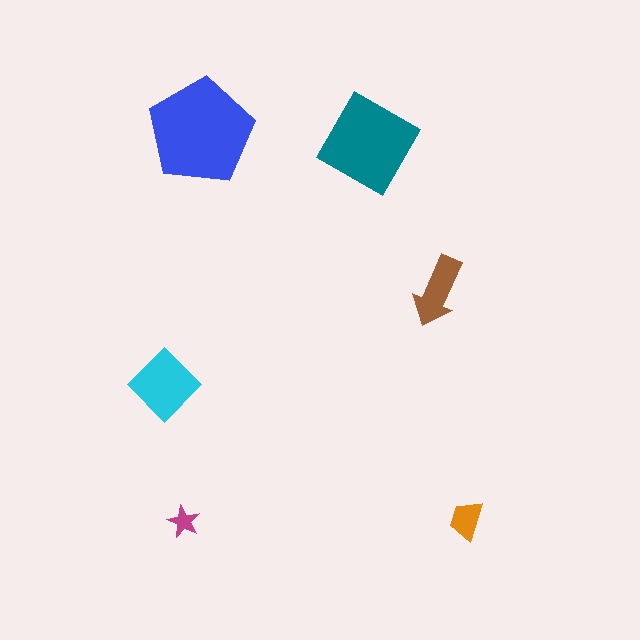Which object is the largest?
The blue pentagon.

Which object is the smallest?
The magenta star.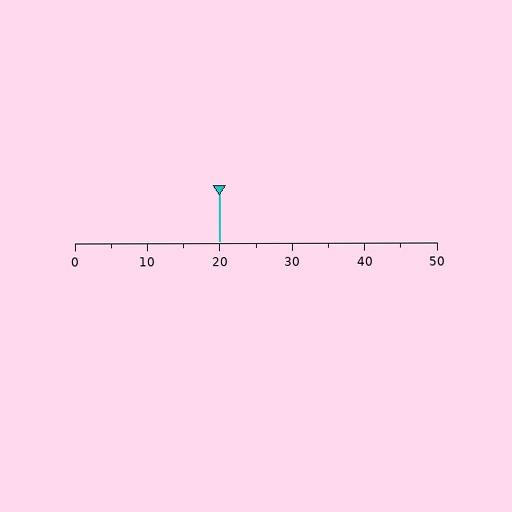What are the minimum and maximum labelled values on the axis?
The axis runs from 0 to 50.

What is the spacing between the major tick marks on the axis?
The major ticks are spaced 10 apart.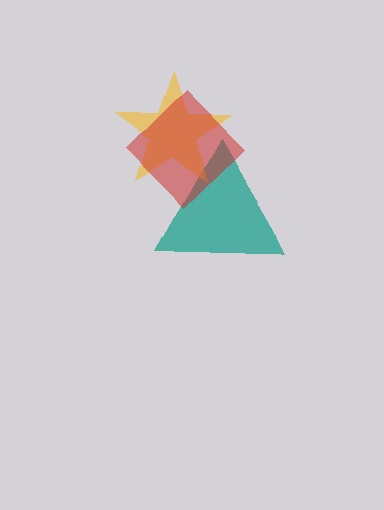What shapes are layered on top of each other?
The layered shapes are: a teal triangle, a yellow star, a red diamond.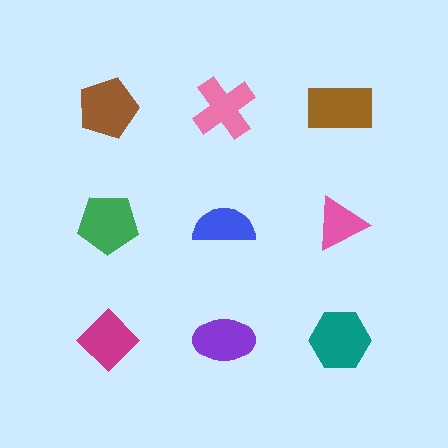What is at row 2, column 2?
A blue semicircle.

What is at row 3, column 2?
A purple ellipse.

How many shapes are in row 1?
3 shapes.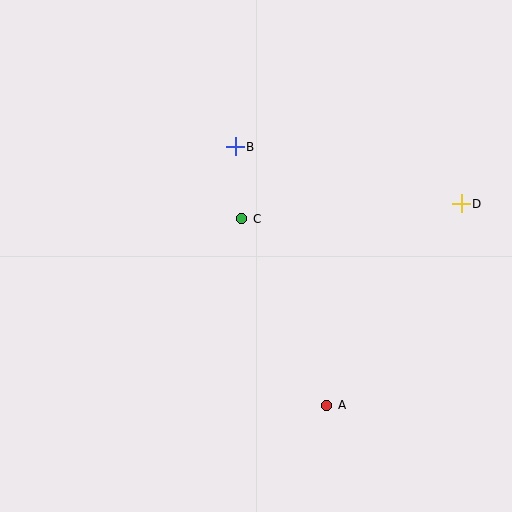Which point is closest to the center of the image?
Point C at (242, 219) is closest to the center.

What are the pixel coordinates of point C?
Point C is at (242, 219).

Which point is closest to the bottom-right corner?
Point A is closest to the bottom-right corner.